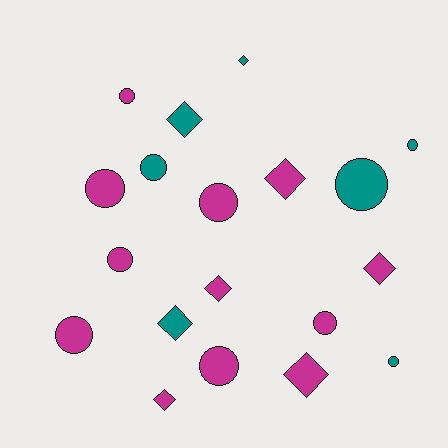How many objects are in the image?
There are 19 objects.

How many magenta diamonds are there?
There are 5 magenta diamonds.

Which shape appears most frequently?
Circle, with 11 objects.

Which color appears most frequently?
Magenta, with 12 objects.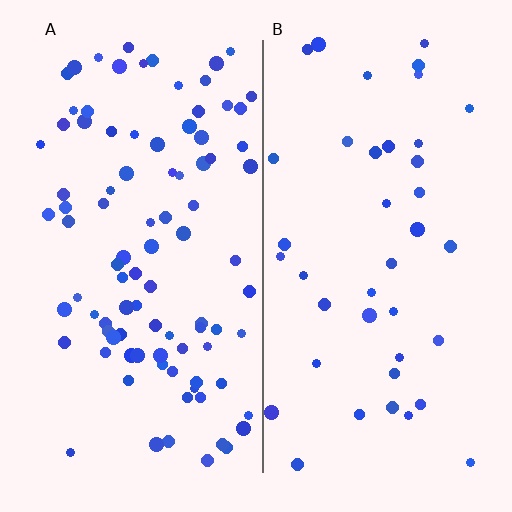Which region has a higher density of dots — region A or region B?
A (the left).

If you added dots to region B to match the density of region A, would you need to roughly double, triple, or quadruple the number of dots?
Approximately double.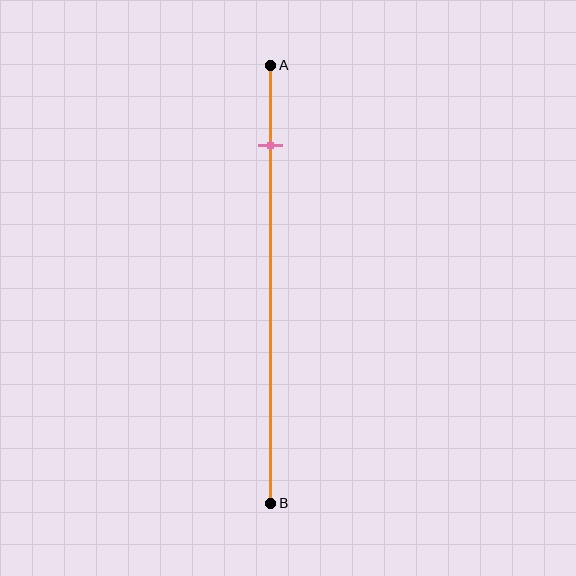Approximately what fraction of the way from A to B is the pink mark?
The pink mark is approximately 20% of the way from A to B.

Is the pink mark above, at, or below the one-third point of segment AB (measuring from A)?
The pink mark is above the one-third point of segment AB.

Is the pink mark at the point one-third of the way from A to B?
No, the mark is at about 20% from A, not at the 33% one-third point.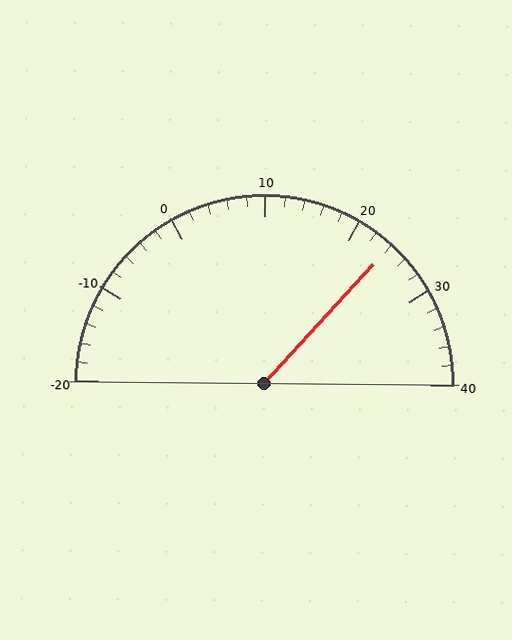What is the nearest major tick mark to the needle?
The nearest major tick mark is 20.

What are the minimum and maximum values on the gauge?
The gauge ranges from -20 to 40.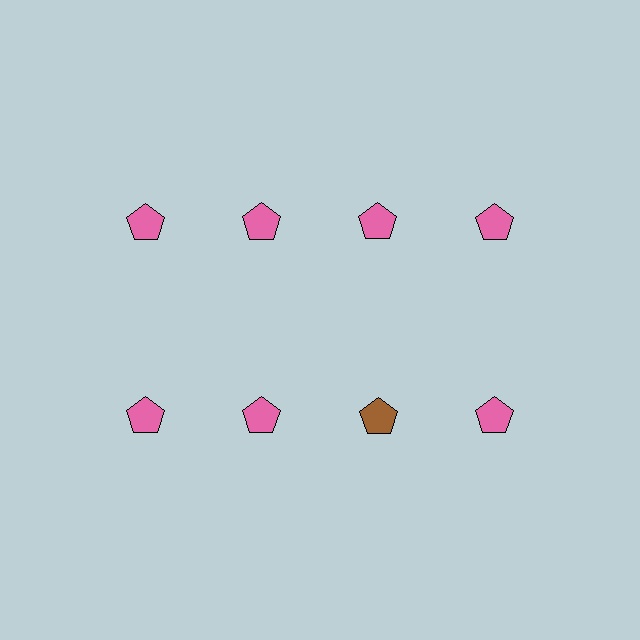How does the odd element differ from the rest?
It has a different color: brown instead of pink.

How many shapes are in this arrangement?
There are 8 shapes arranged in a grid pattern.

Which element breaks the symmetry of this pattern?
The brown pentagon in the second row, center column breaks the symmetry. All other shapes are pink pentagons.